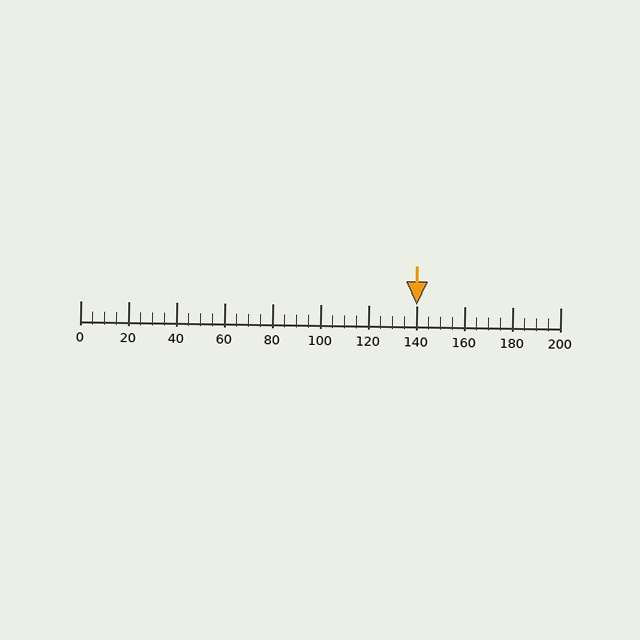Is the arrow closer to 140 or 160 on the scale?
The arrow is closer to 140.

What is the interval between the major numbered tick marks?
The major tick marks are spaced 20 units apart.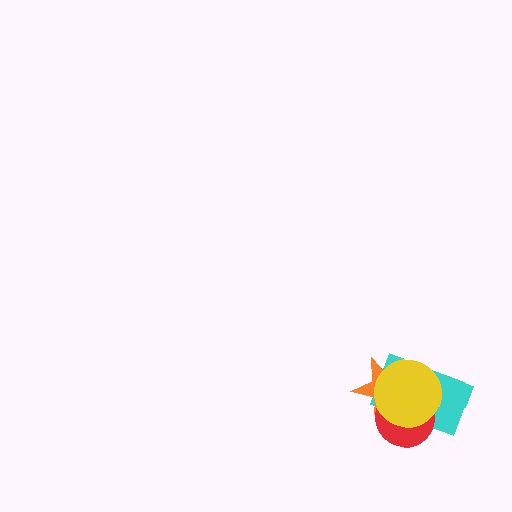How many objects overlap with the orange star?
3 objects overlap with the orange star.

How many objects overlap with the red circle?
3 objects overlap with the red circle.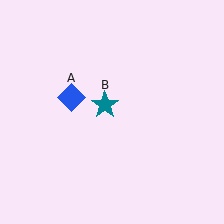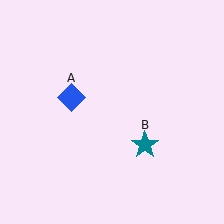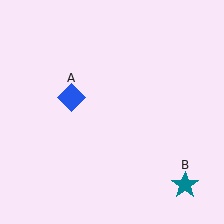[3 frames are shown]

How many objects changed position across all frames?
1 object changed position: teal star (object B).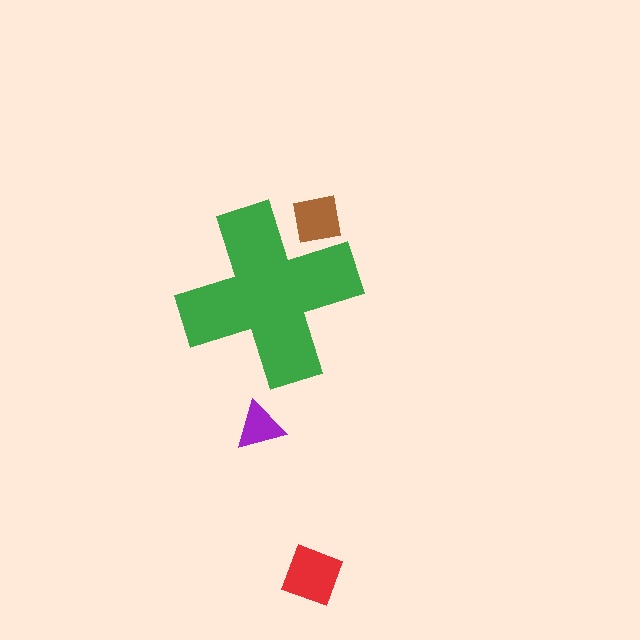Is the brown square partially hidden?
Yes, the brown square is partially hidden behind the green cross.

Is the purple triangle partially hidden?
No, the purple triangle is fully visible.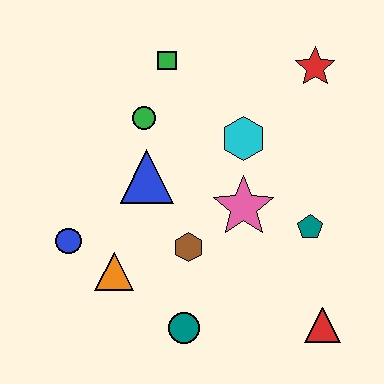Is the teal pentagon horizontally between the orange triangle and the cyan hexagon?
No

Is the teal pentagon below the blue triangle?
Yes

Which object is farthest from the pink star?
The blue circle is farthest from the pink star.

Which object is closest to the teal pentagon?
The pink star is closest to the teal pentagon.